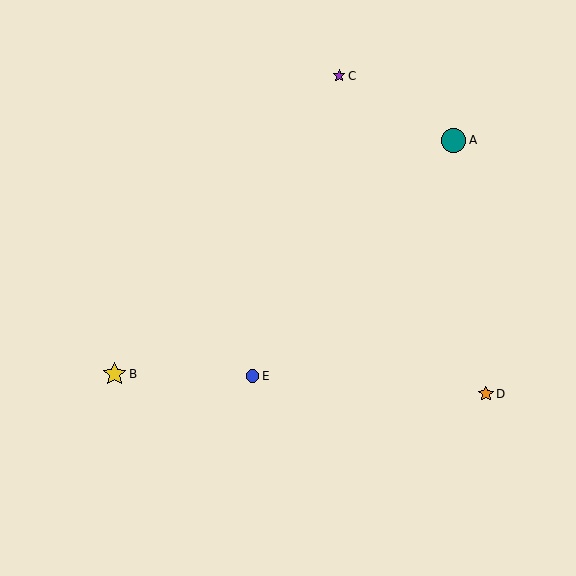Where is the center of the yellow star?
The center of the yellow star is at (115, 374).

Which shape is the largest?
The teal circle (labeled A) is the largest.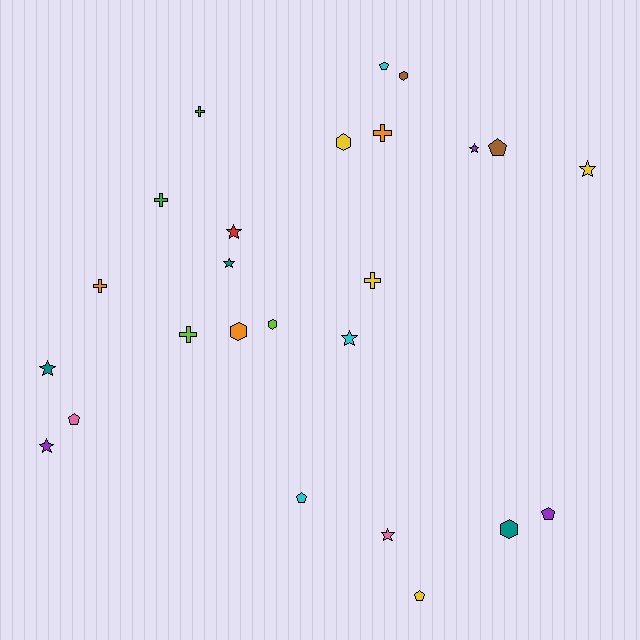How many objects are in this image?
There are 25 objects.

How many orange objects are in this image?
There are 3 orange objects.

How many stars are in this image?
There are 8 stars.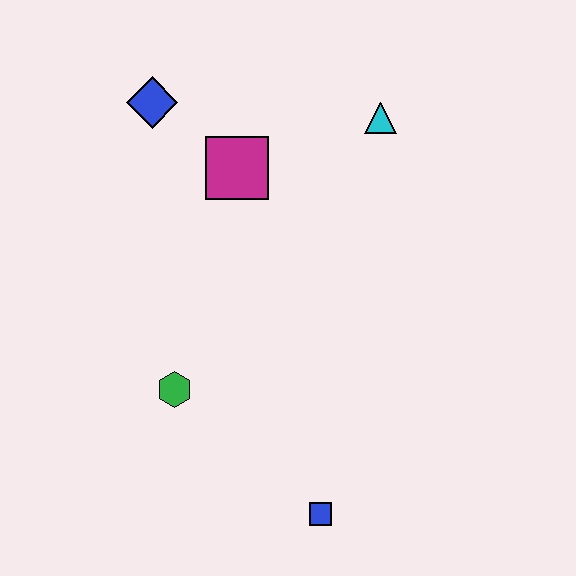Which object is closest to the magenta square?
The blue diamond is closest to the magenta square.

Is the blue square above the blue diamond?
No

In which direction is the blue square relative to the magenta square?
The blue square is below the magenta square.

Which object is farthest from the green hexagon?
The cyan triangle is farthest from the green hexagon.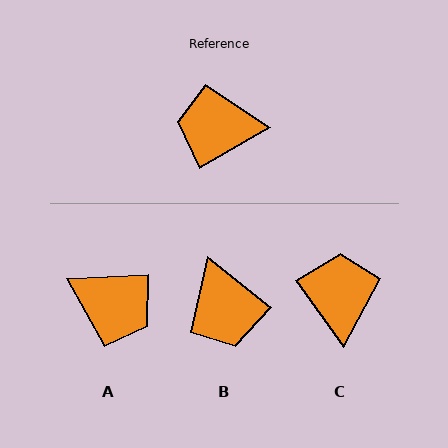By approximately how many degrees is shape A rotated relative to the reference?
Approximately 153 degrees counter-clockwise.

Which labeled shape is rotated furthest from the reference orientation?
A, about 153 degrees away.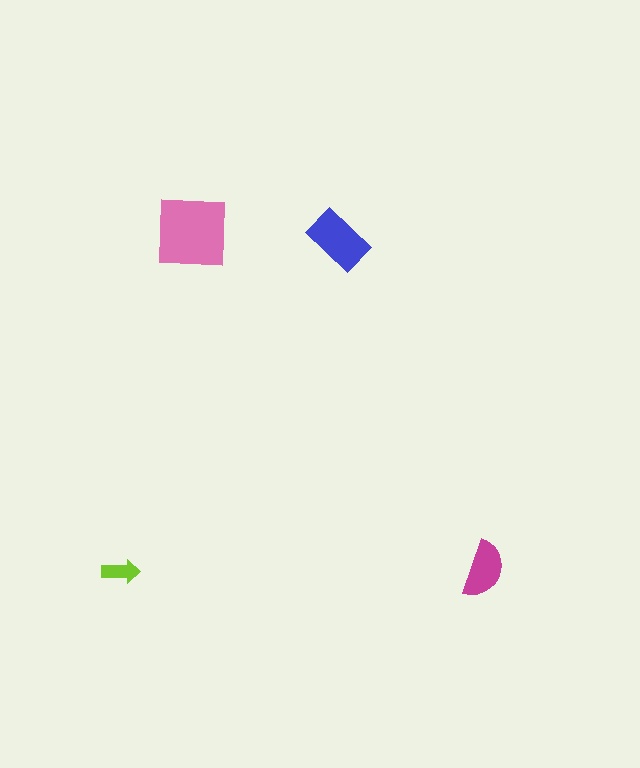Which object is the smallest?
The lime arrow.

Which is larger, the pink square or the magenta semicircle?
The pink square.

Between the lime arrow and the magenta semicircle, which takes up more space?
The magenta semicircle.